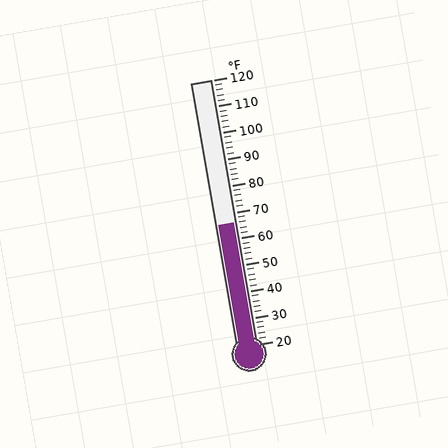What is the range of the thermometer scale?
The thermometer scale ranges from 20°F to 120°F.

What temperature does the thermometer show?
The thermometer shows approximately 66°F.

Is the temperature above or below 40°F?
The temperature is above 40°F.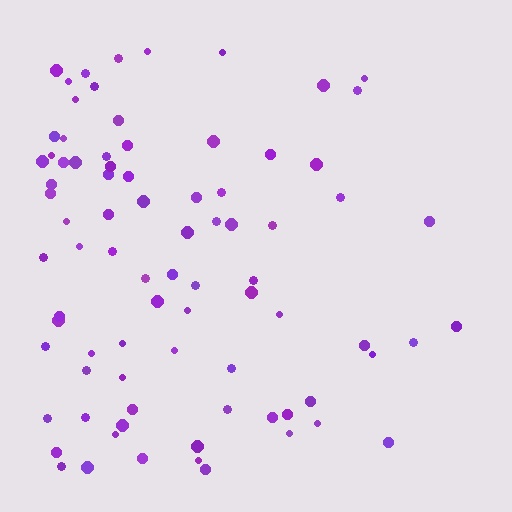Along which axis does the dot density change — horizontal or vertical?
Horizontal.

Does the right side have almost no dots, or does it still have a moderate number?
Still a moderate number, just noticeably fewer than the left.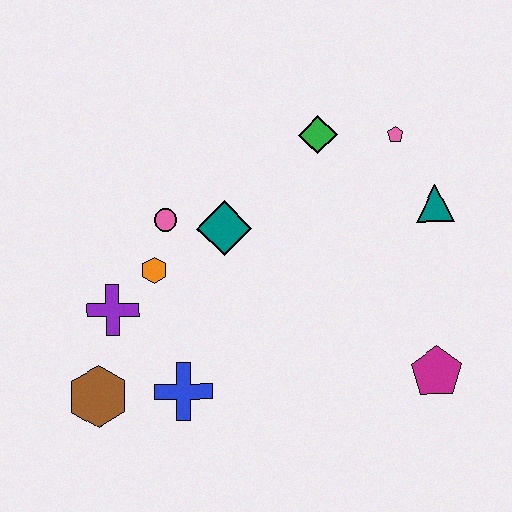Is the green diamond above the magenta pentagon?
Yes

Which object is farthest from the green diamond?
The brown hexagon is farthest from the green diamond.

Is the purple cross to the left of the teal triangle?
Yes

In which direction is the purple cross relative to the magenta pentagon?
The purple cross is to the left of the magenta pentagon.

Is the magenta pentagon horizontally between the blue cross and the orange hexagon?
No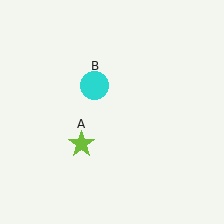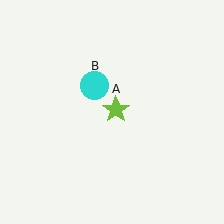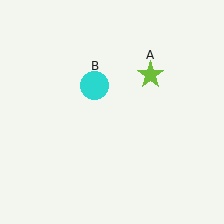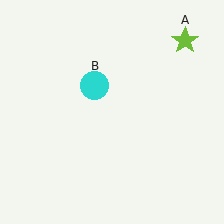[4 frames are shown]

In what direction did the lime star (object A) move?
The lime star (object A) moved up and to the right.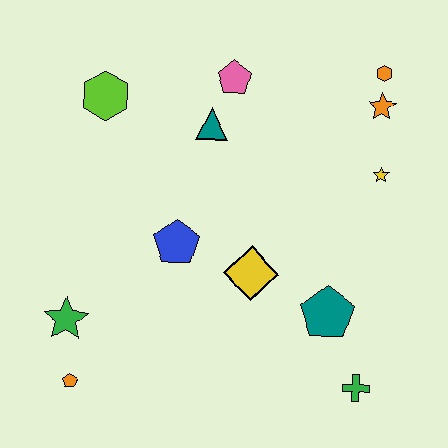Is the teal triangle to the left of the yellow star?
Yes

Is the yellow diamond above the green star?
Yes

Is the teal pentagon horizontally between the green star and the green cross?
Yes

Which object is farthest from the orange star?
The orange pentagon is farthest from the orange star.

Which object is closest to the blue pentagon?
The yellow diamond is closest to the blue pentagon.